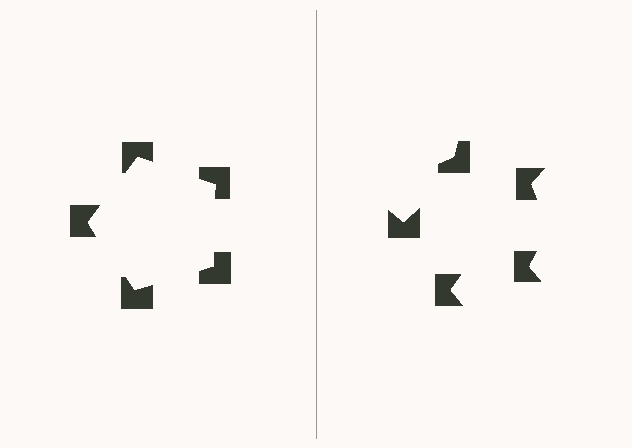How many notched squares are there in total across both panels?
10 — 5 on each side.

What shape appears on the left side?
An illusory pentagon.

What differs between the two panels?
The notched squares are positioned identically on both sides; only the wedge orientations differ. On the left they align to a pentagon; on the right they are misaligned.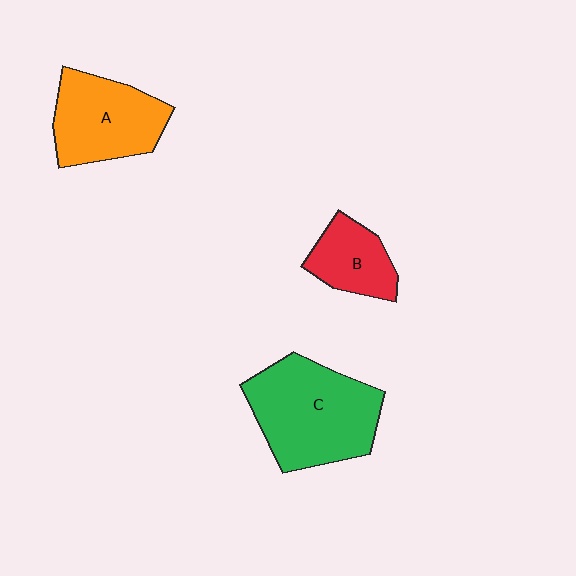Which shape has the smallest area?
Shape B (red).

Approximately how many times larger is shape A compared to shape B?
Approximately 1.6 times.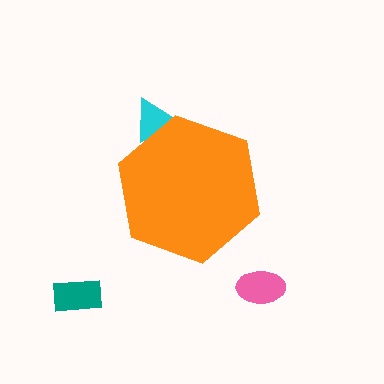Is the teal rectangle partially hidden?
No, the teal rectangle is fully visible.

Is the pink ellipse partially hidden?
No, the pink ellipse is fully visible.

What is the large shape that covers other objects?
An orange hexagon.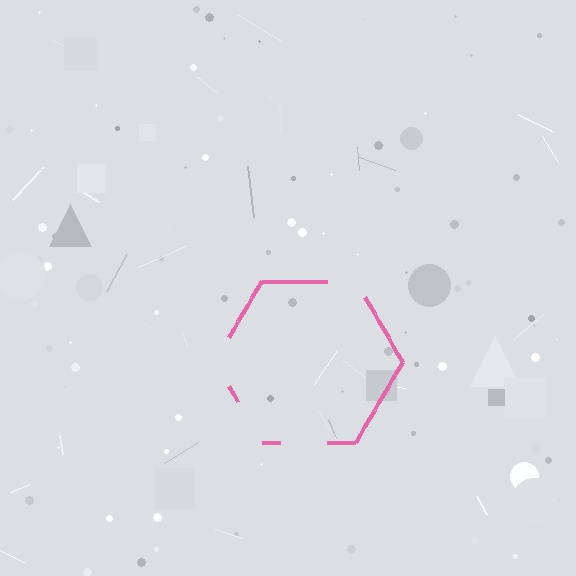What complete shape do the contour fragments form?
The contour fragments form a hexagon.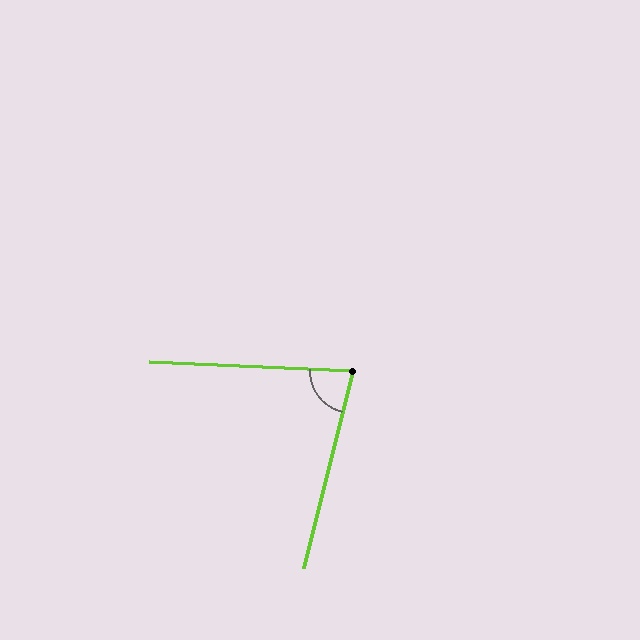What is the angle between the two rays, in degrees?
Approximately 79 degrees.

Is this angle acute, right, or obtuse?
It is acute.